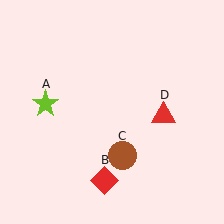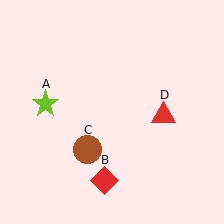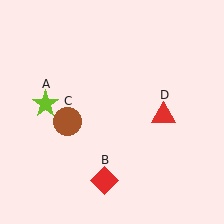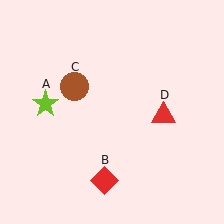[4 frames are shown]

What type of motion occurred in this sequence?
The brown circle (object C) rotated clockwise around the center of the scene.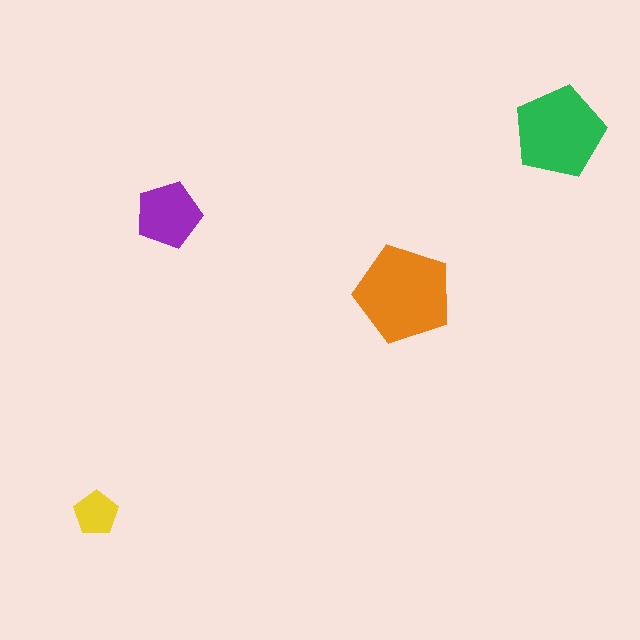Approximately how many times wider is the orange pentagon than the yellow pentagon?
About 2 times wider.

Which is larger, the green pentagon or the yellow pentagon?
The green one.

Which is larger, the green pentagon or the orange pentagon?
The orange one.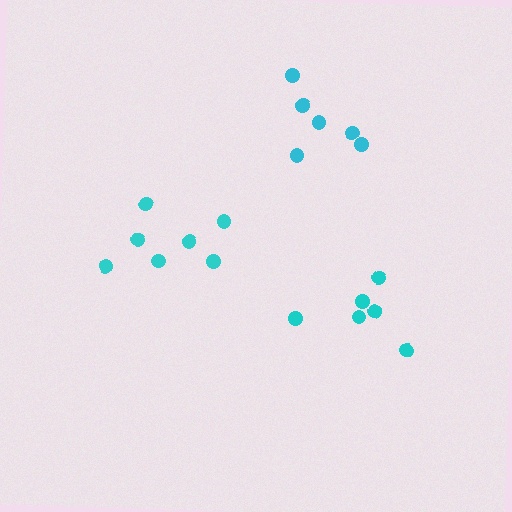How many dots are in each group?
Group 1: 6 dots, Group 2: 6 dots, Group 3: 7 dots (19 total).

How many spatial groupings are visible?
There are 3 spatial groupings.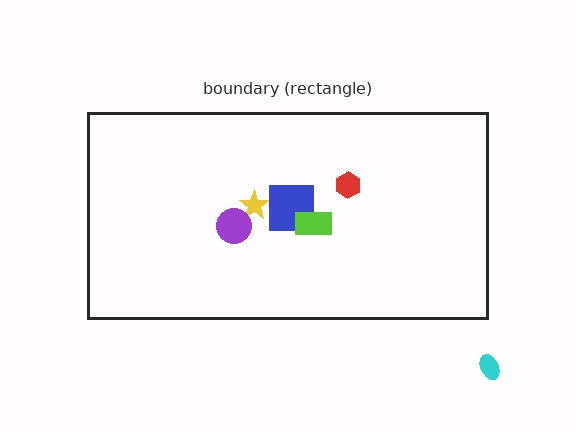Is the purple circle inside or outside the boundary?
Inside.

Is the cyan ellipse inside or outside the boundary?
Outside.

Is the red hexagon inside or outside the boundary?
Inside.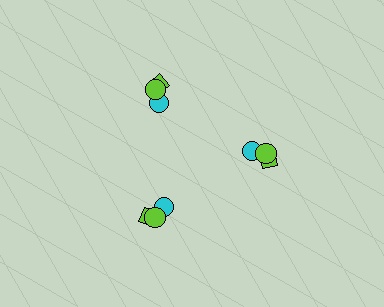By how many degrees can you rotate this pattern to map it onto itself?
The pattern maps onto itself every 120 degrees of rotation.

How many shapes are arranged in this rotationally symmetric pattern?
There are 9 shapes, arranged in 3 groups of 3.